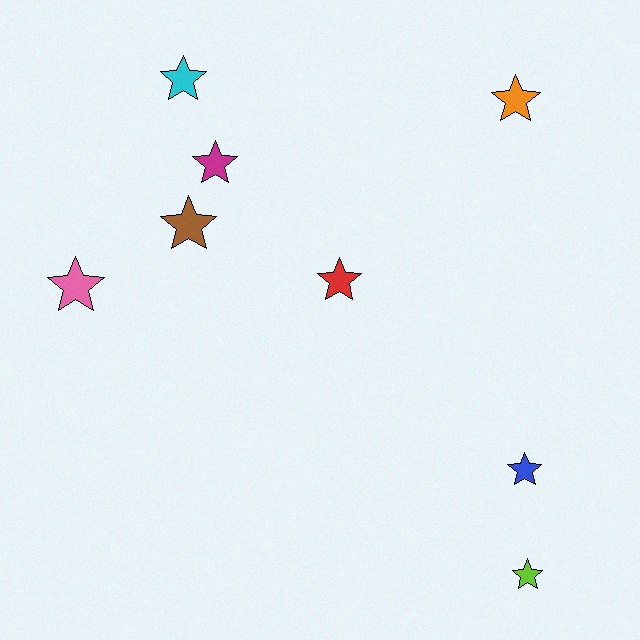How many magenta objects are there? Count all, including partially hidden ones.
There is 1 magenta object.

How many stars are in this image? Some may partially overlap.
There are 8 stars.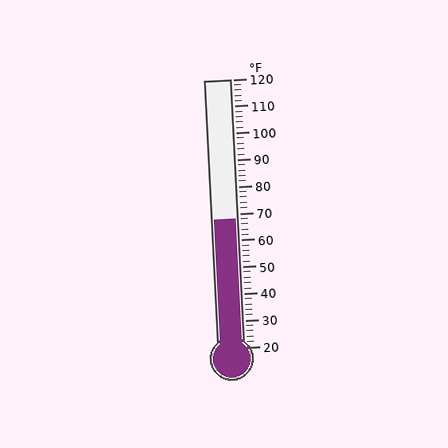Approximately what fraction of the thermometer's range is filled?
The thermometer is filled to approximately 50% of its range.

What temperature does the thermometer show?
The thermometer shows approximately 68°F.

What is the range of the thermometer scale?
The thermometer scale ranges from 20°F to 120°F.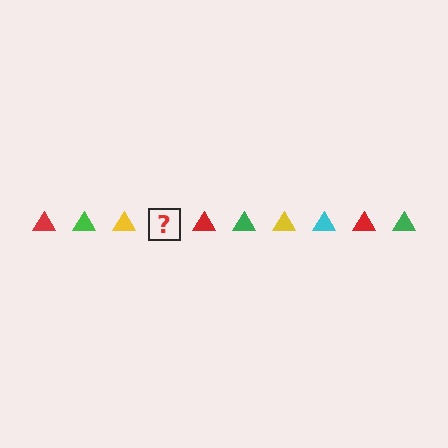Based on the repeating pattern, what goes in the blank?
The blank should be a cyan triangle.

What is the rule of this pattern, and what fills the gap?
The rule is that the pattern cycles through red, green, yellow, cyan triangles. The gap should be filled with a cyan triangle.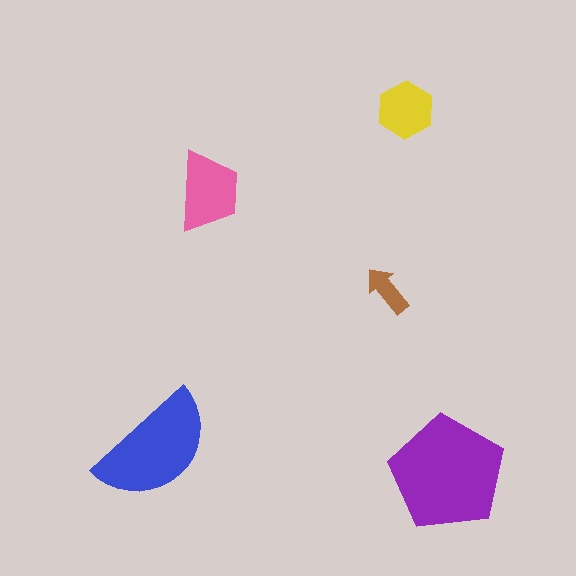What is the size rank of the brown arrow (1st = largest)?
5th.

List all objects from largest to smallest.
The purple pentagon, the blue semicircle, the pink trapezoid, the yellow hexagon, the brown arrow.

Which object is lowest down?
The purple pentagon is bottommost.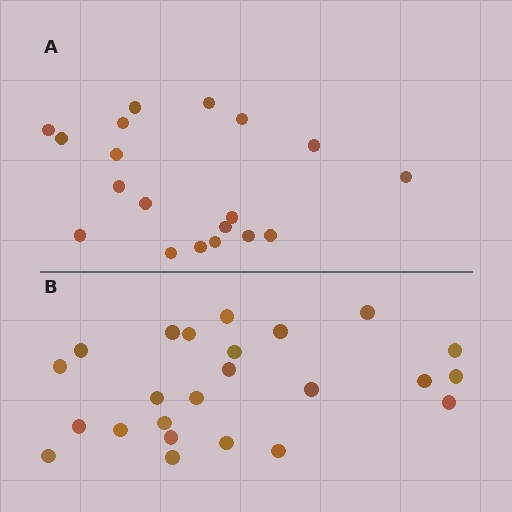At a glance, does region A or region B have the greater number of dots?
Region B (the bottom region) has more dots.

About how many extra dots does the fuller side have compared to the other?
Region B has about 5 more dots than region A.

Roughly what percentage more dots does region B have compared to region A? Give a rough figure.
About 25% more.